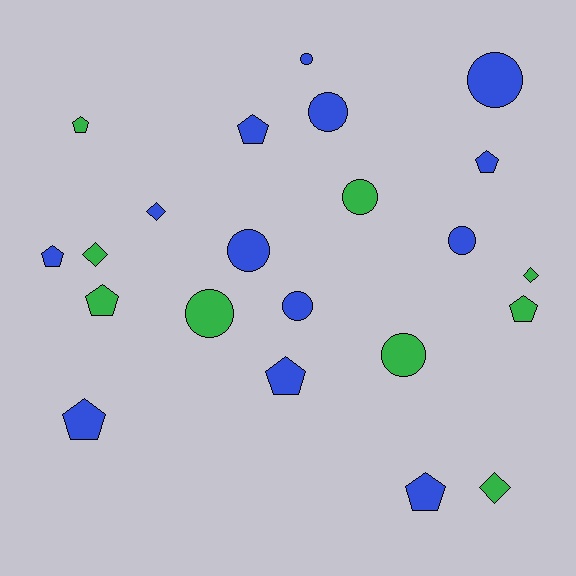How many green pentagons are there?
There are 3 green pentagons.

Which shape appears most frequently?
Circle, with 9 objects.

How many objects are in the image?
There are 22 objects.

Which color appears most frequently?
Blue, with 13 objects.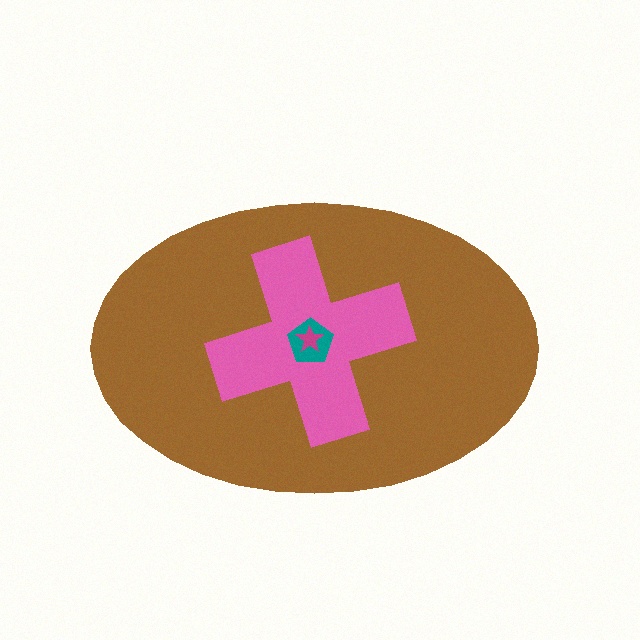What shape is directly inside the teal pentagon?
The magenta star.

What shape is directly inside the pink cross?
The teal pentagon.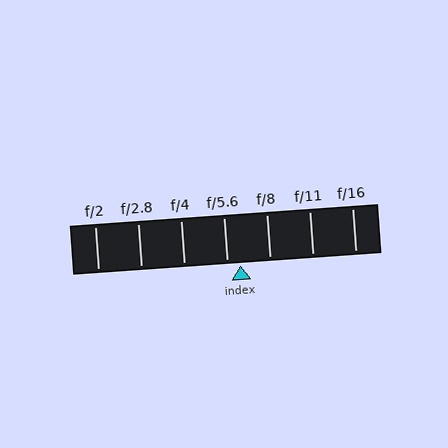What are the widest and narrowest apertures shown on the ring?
The widest aperture shown is f/2 and the narrowest is f/16.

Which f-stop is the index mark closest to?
The index mark is closest to f/5.6.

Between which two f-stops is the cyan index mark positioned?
The index mark is between f/5.6 and f/8.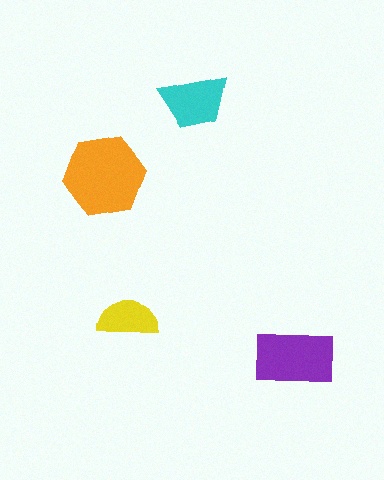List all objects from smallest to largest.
The yellow semicircle, the cyan trapezoid, the purple rectangle, the orange hexagon.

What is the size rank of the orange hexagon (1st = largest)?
1st.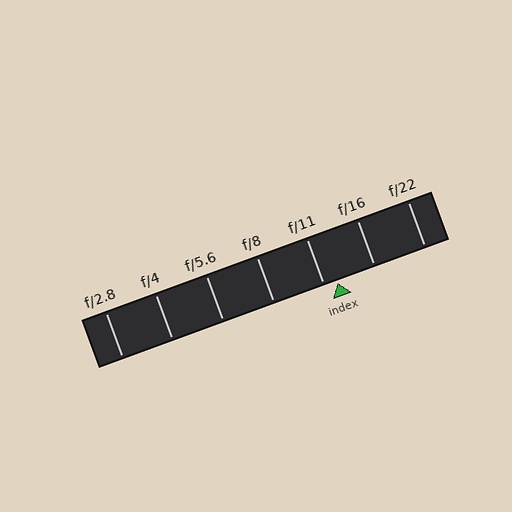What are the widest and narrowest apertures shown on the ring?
The widest aperture shown is f/2.8 and the narrowest is f/22.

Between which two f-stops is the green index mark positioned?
The index mark is between f/11 and f/16.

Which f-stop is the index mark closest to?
The index mark is closest to f/11.